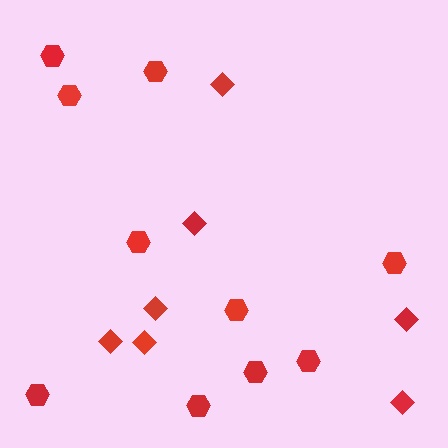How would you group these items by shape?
There are 2 groups: one group of hexagons (10) and one group of diamonds (7).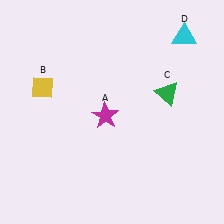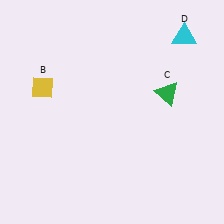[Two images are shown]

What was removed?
The magenta star (A) was removed in Image 2.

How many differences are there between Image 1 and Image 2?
There is 1 difference between the two images.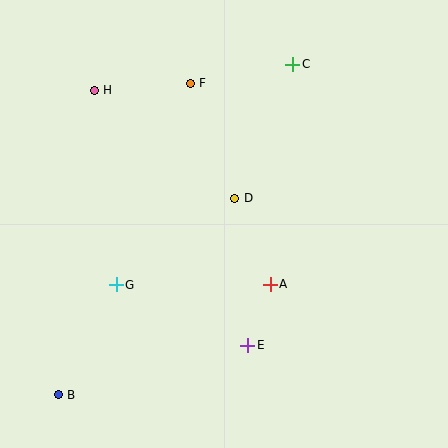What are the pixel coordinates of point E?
Point E is at (248, 345).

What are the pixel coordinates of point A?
Point A is at (270, 284).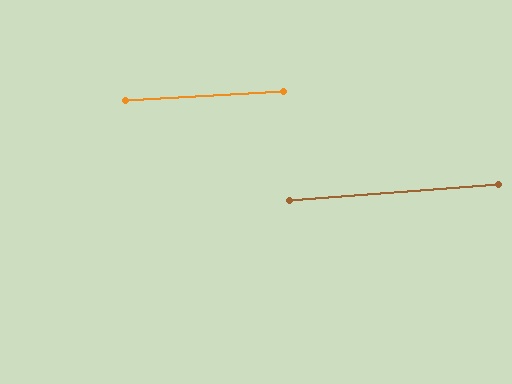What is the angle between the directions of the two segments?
Approximately 1 degree.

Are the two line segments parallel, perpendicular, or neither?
Parallel — their directions differ by only 1.2°.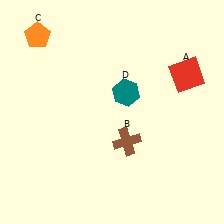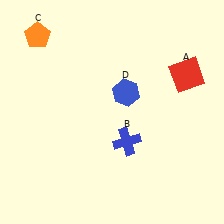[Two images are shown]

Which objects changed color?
B changed from brown to blue. D changed from teal to blue.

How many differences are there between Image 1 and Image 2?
There are 2 differences between the two images.